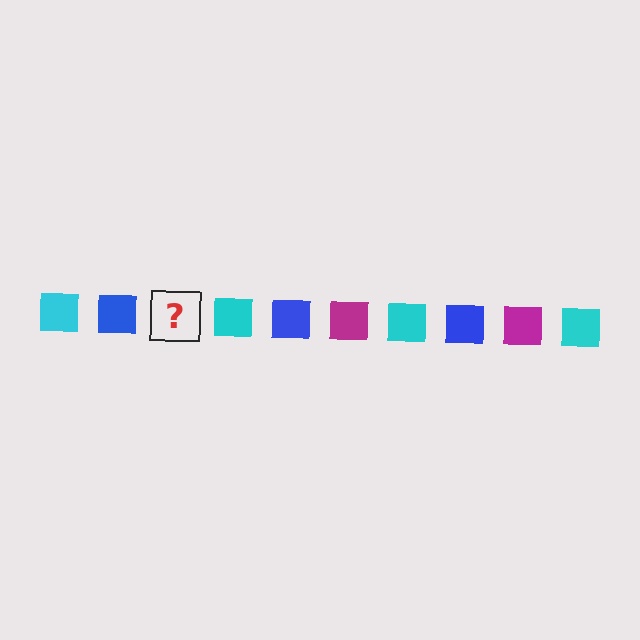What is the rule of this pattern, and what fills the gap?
The rule is that the pattern cycles through cyan, blue, magenta squares. The gap should be filled with a magenta square.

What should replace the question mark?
The question mark should be replaced with a magenta square.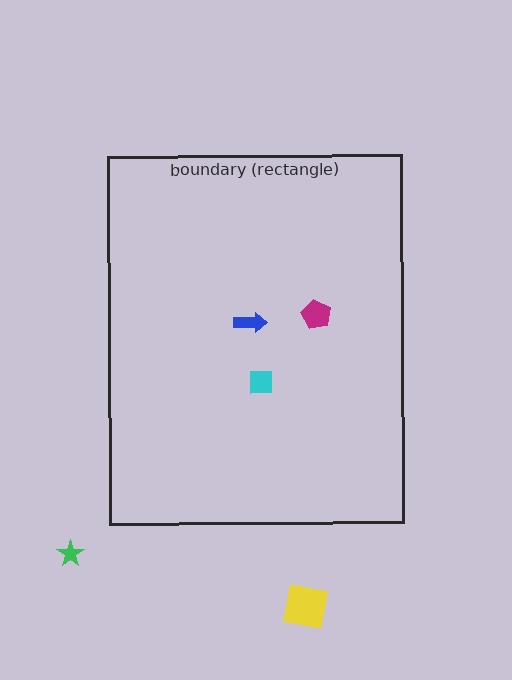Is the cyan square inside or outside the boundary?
Inside.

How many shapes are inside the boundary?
3 inside, 2 outside.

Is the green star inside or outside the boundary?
Outside.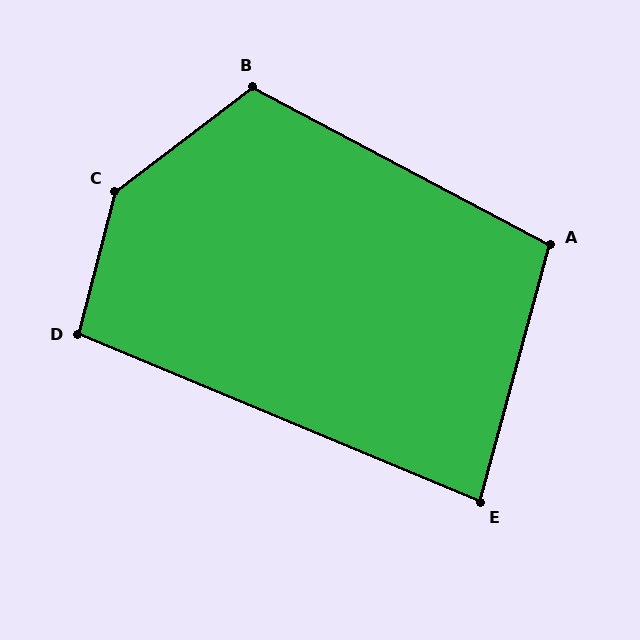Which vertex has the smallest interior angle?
E, at approximately 83 degrees.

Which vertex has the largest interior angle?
C, at approximately 141 degrees.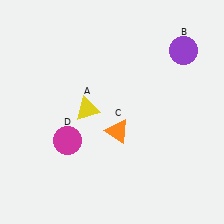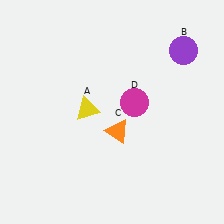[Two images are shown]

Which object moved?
The magenta circle (D) moved right.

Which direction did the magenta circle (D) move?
The magenta circle (D) moved right.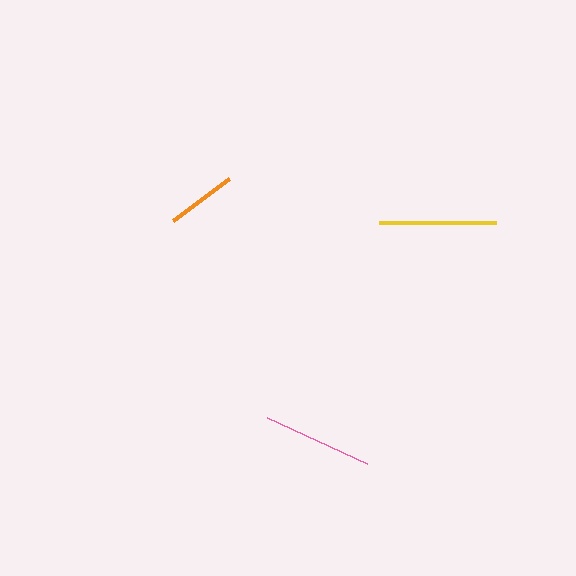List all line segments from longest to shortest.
From longest to shortest: yellow, pink, orange.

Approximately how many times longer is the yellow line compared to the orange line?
The yellow line is approximately 1.7 times the length of the orange line.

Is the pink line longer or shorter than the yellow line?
The yellow line is longer than the pink line.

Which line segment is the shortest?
The orange line is the shortest at approximately 70 pixels.